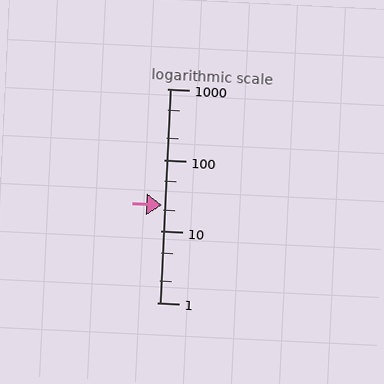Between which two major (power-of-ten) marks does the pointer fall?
The pointer is between 10 and 100.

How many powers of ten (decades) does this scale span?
The scale spans 3 decades, from 1 to 1000.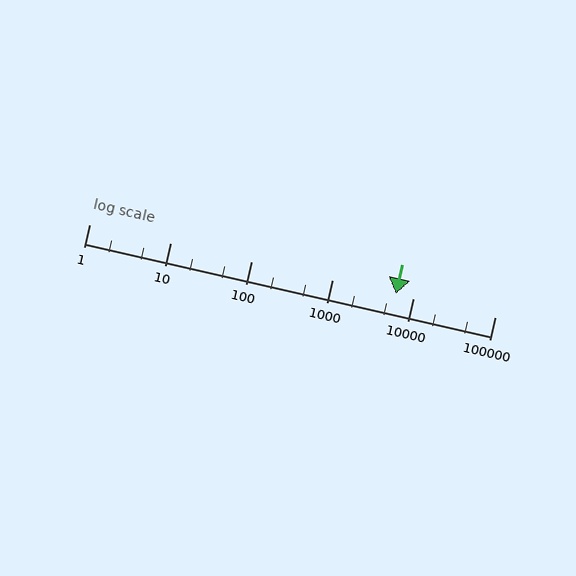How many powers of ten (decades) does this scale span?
The scale spans 5 decades, from 1 to 100000.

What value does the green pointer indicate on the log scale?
The pointer indicates approximately 6100.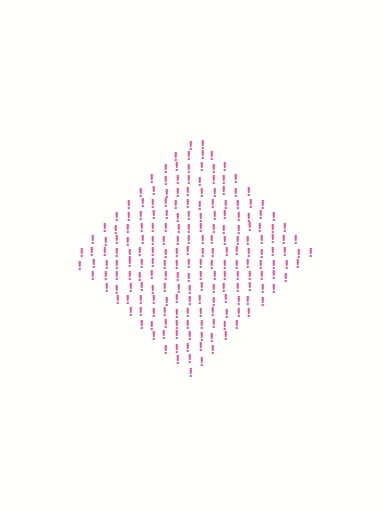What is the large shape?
The large shape is a diamond.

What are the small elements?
The small elements are exclamation marks.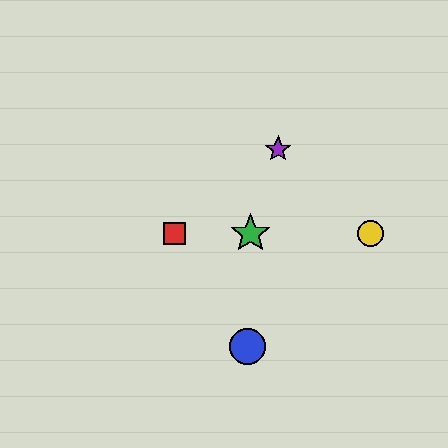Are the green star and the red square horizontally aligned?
Yes, both are at y≈234.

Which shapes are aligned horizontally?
The red square, the green star, the yellow circle are aligned horizontally.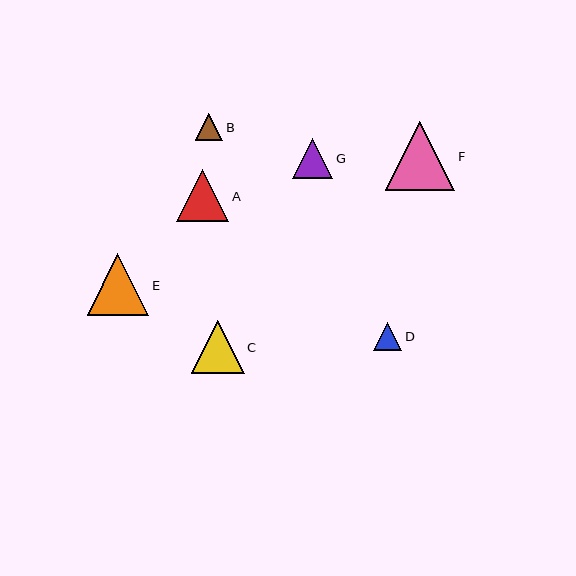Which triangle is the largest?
Triangle F is the largest with a size of approximately 69 pixels.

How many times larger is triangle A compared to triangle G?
Triangle A is approximately 1.3 times the size of triangle G.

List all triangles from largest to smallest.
From largest to smallest: F, E, C, A, G, D, B.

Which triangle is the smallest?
Triangle B is the smallest with a size of approximately 28 pixels.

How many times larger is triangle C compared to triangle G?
Triangle C is approximately 1.3 times the size of triangle G.